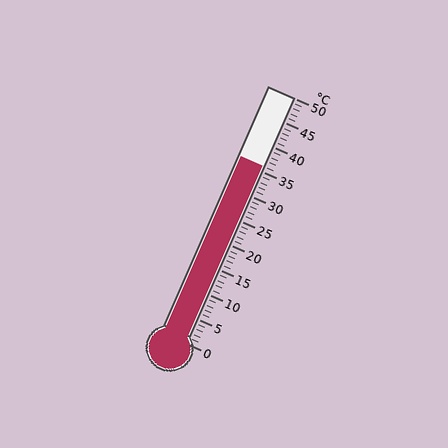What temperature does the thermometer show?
The thermometer shows approximately 36°C.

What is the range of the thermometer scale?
The thermometer scale ranges from 0°C to 50°C.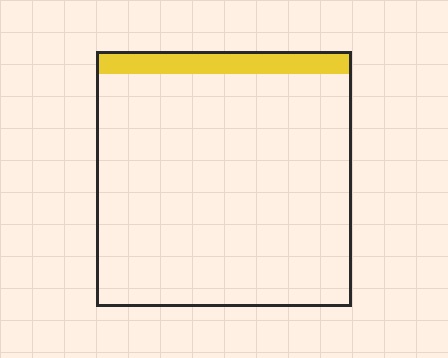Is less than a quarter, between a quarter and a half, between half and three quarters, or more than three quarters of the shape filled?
Less than a quarter.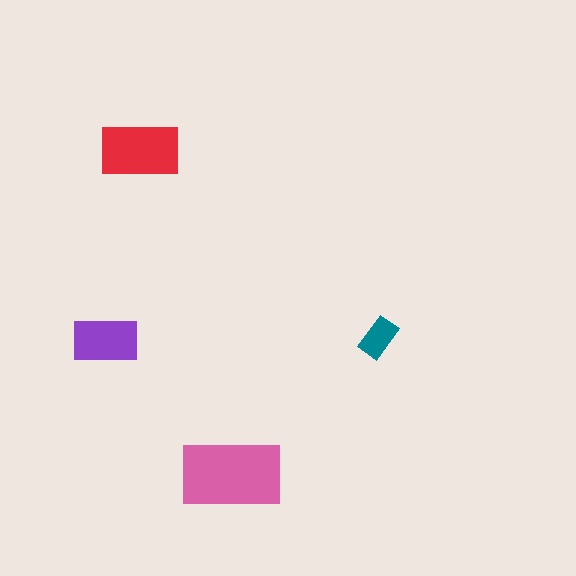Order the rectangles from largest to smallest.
the pink one, the red one, the purple one, the teal one.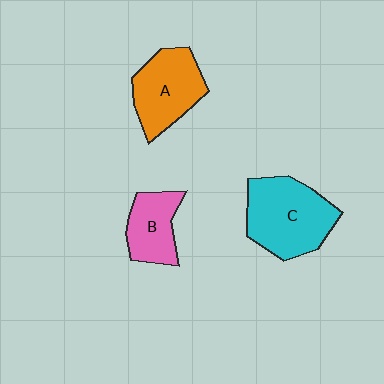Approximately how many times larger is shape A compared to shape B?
Approximately 1.4 times.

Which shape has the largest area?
Shape C (cyan).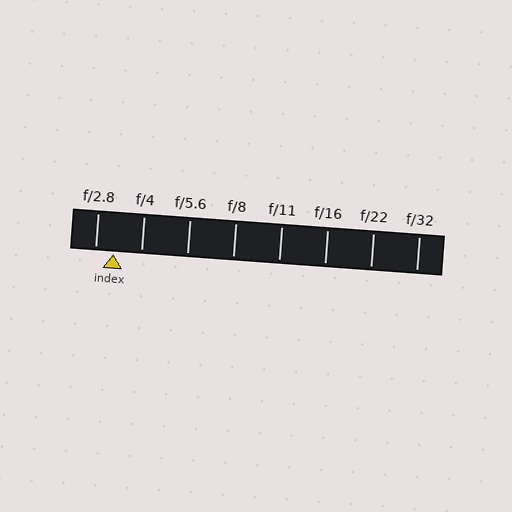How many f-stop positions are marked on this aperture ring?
There are 8 f-stop positions marked.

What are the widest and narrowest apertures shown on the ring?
The widest aperture shown is f/2.8 and the narrowest is f/32.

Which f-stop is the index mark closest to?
The index mark is closest to f/2.8.